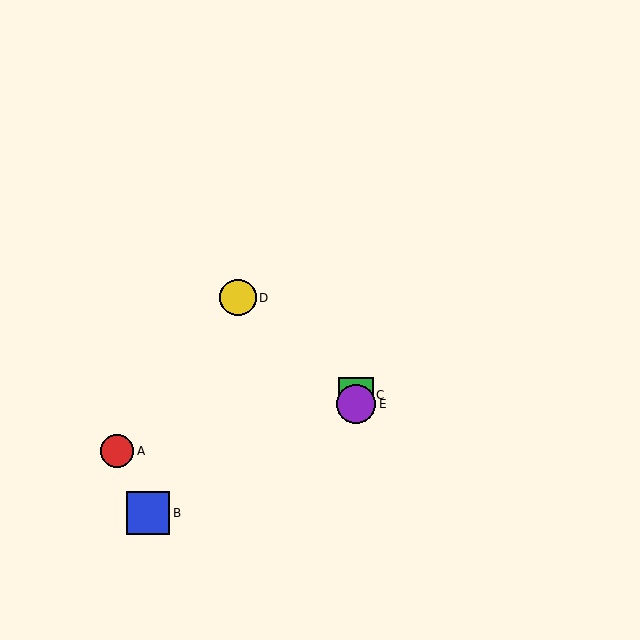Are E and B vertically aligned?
No, E is at x≈356 and B is at x≈148.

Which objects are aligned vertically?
Objects C, E are aligned vertically.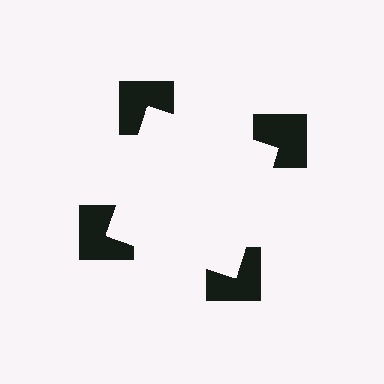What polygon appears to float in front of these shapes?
An illusory square — its edges are inferred from the aligned wedge cuts in the notched squares, not physically drawn.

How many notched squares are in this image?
There are 4 — one at each vertex of the illusory square.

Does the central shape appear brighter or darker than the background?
It typically appears slightly brighter than the background, even though no actual brightness change is drawn.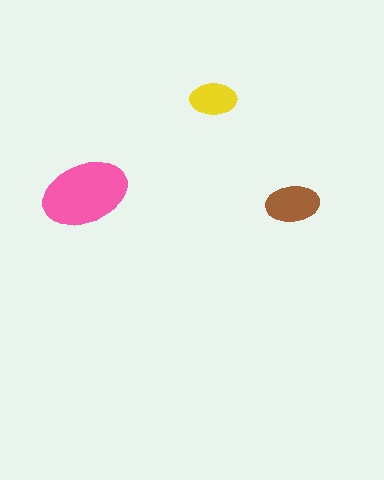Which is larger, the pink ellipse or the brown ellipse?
The pink one.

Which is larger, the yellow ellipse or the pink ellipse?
The pink one.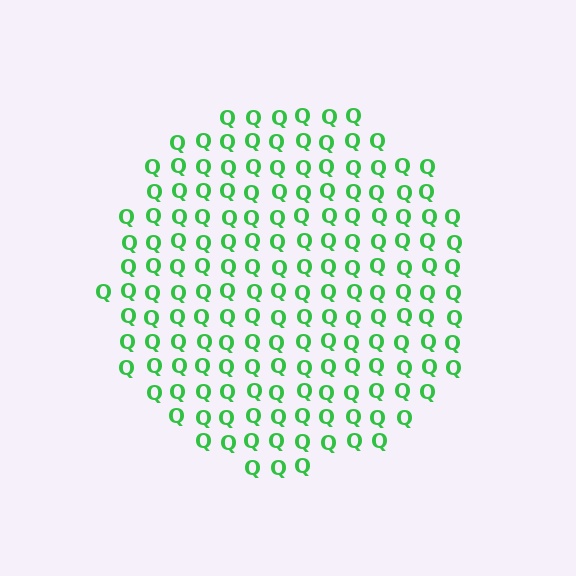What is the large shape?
The large shape is a circle.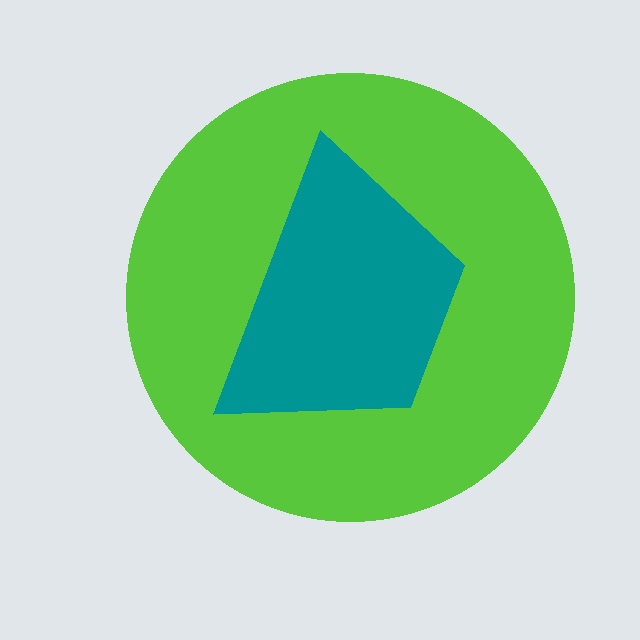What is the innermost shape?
The teal trapezoid.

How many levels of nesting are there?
2.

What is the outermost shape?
The lime circle.